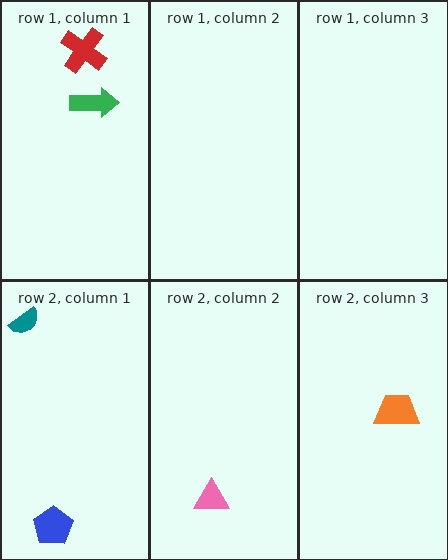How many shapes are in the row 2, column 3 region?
1.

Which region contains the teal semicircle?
The row 2, column 1 region.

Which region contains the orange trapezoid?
The row 2, column 3 region.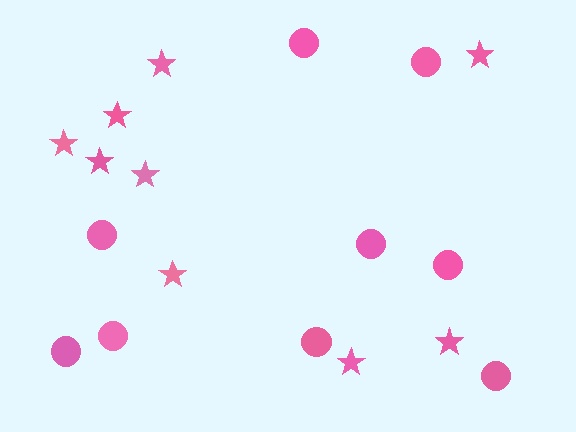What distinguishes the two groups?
There are 2 groups: one group of stars (9) and one group of circles (9).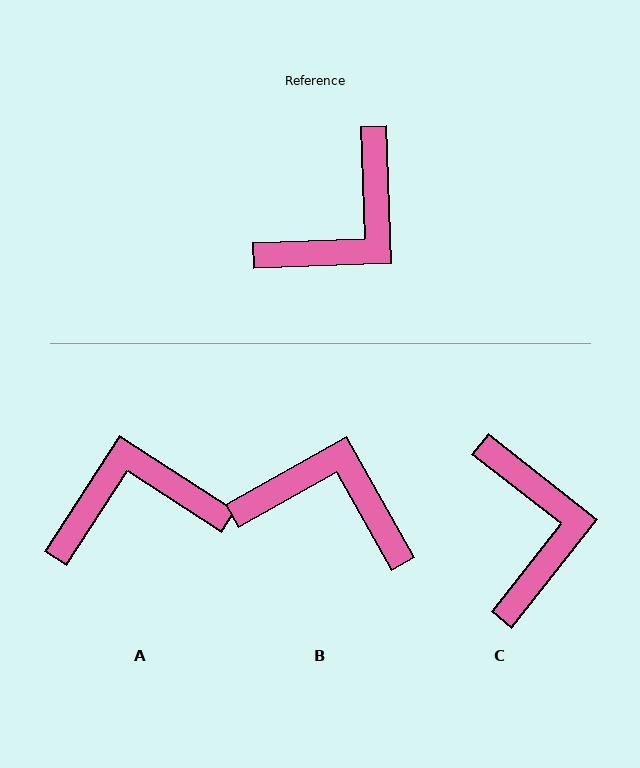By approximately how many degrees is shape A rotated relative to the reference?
Approximately 145 degrees counter-clockwise.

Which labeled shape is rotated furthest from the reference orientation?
A, about 145 degrees away.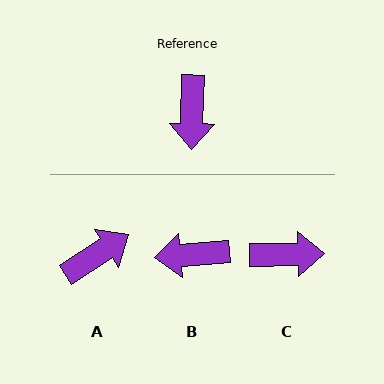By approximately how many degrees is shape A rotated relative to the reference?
Approximately 124 degrees counter-clockwise.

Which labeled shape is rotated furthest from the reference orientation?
A, about 124 degrees away.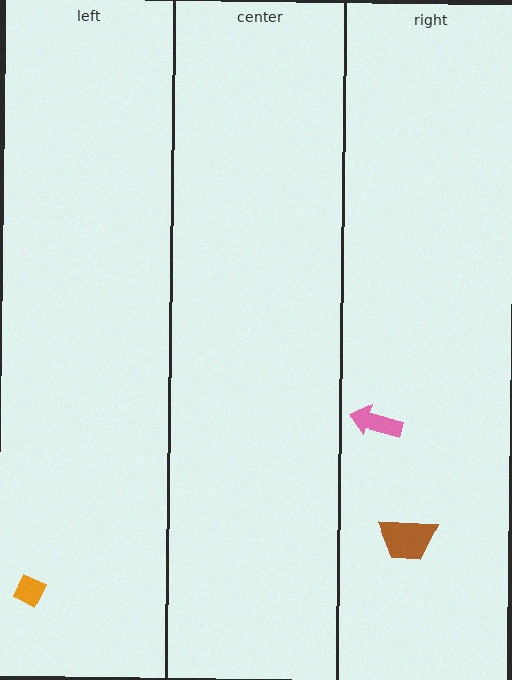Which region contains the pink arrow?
The right region.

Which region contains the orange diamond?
The left region.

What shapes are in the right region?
The pink arrow, the brown trapezoid.